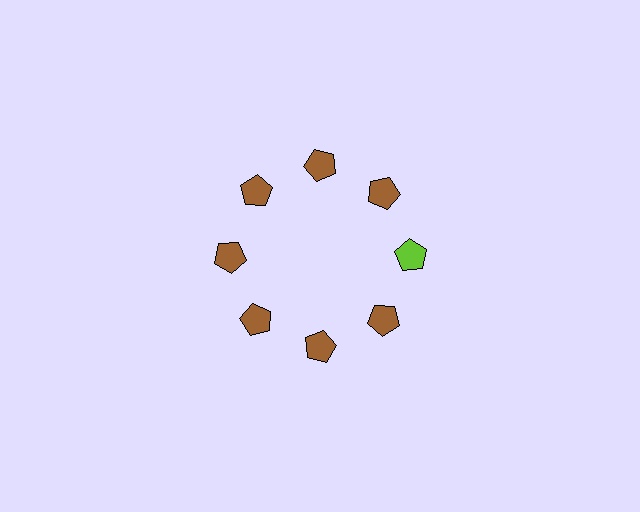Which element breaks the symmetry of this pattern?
The lime pentagon at roughly the 3 o'clock position breaks the symmetry. All other shapes are brown pentagons.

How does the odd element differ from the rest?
It has a different color: lime instead of brown.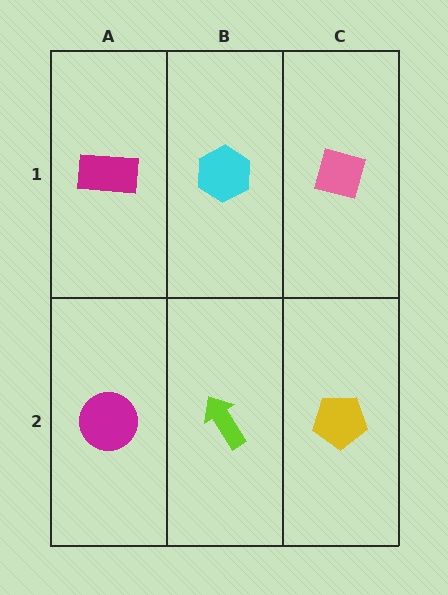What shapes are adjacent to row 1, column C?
A yellow pentagon (row 2, column C), a cyan hexagon (row 1, column B).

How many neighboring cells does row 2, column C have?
2.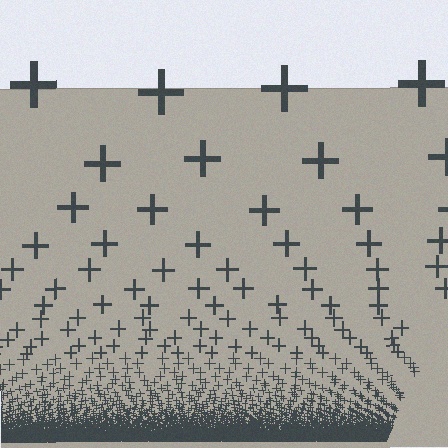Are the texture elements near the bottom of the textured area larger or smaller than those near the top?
Smaller. The gradient is inverted — elements near the bottom are smaller and denser.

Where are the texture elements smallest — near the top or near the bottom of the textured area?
Near the bottom.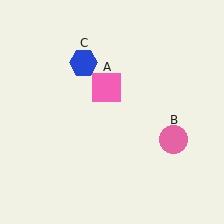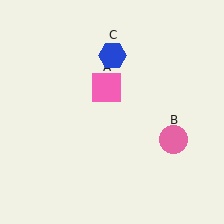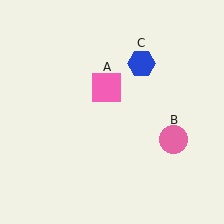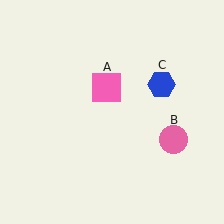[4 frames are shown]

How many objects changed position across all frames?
1 object changed position: blue hexagon (object C).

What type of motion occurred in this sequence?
The blue hexagon (object C) rotated clockwise around the center of the scene.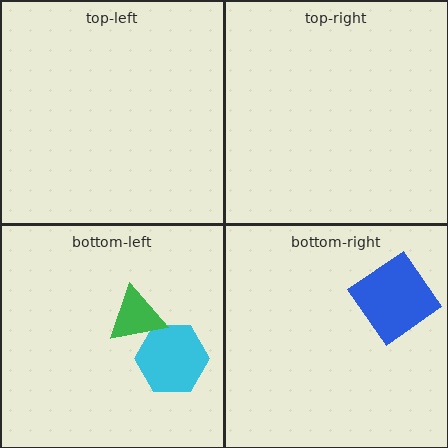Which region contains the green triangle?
The bottom-left region.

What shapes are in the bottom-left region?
The cyan hexagon, the green triangle.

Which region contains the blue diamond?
The bottom-right region.